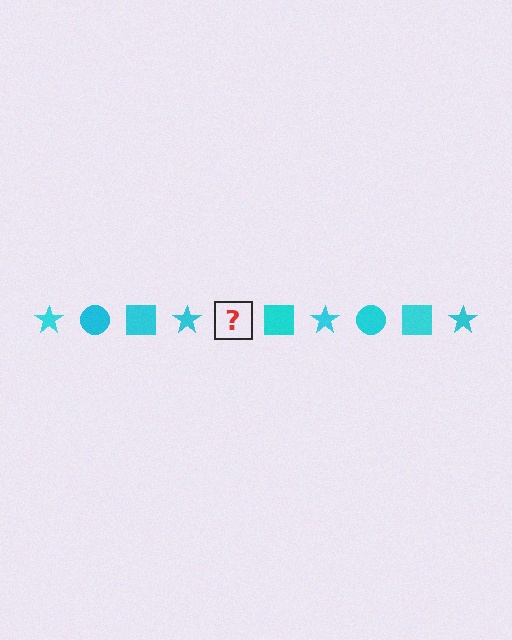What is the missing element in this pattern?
The missing element is a cyan circle.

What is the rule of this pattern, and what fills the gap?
The rule is that the pattern cycles through star, circle, square shapes in cyan. The gap should be filled with a cyan circle.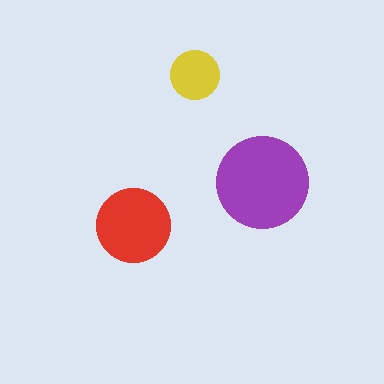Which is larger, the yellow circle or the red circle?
The red one.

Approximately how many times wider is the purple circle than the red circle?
About 1.5 times wider.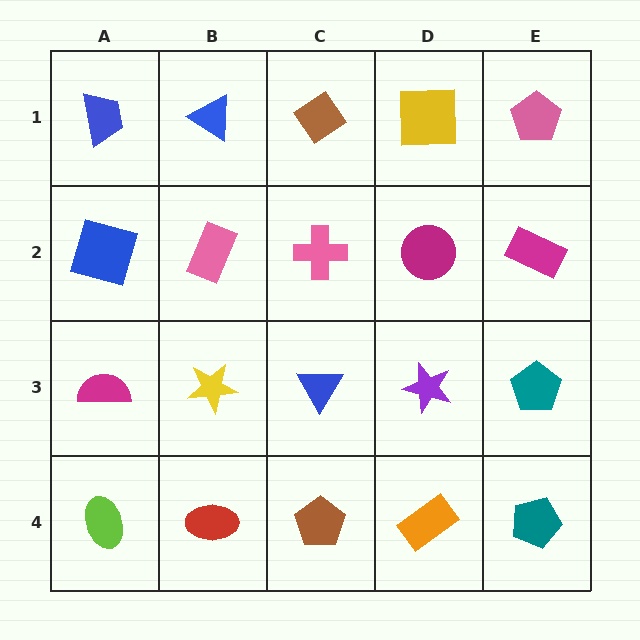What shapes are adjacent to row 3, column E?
A magenta rectangle (row 2, column E), a teal pentagon (row 4, column E), a purple star (row 3, column D).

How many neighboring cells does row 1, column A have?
2.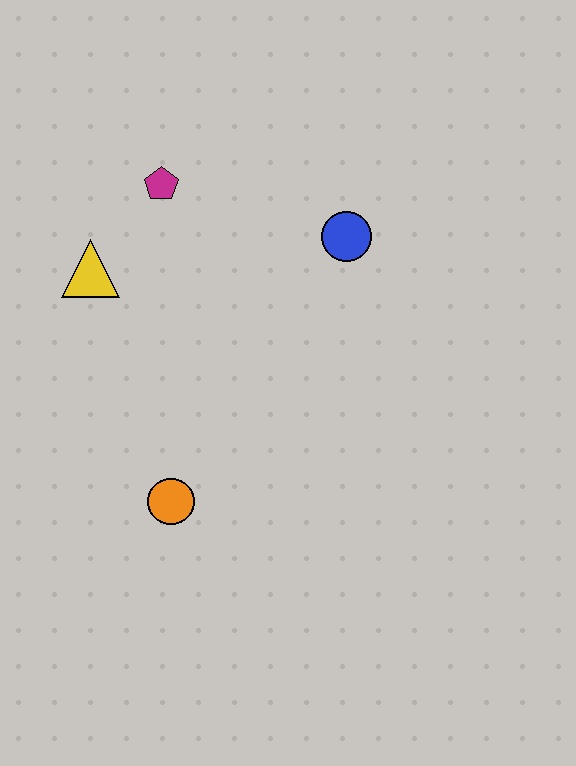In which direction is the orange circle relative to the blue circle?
The orange circle is below the blue circle.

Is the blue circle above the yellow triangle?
Yes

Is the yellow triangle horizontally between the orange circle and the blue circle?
No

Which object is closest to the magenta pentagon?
The yellow triangle is closest to the magenta pentagon.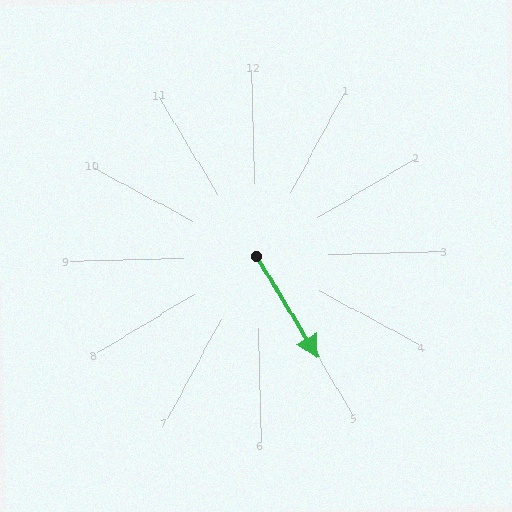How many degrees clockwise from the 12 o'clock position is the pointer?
Approximately 150 degrees.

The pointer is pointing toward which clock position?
Roughly 5 o'clock.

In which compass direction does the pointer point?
Southeast.